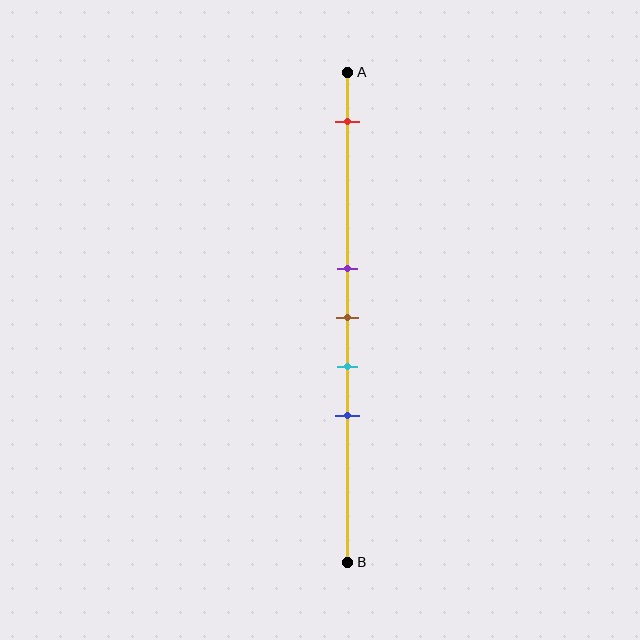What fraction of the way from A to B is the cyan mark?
The cyan mark is approximately 60% (0.6) of the way from A to B.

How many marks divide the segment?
There are 5 marks dividing the segment.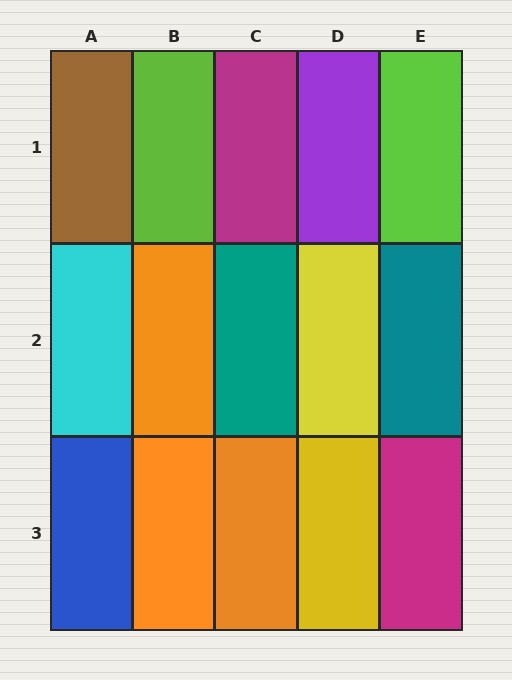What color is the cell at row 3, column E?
Magenta.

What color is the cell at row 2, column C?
Teal.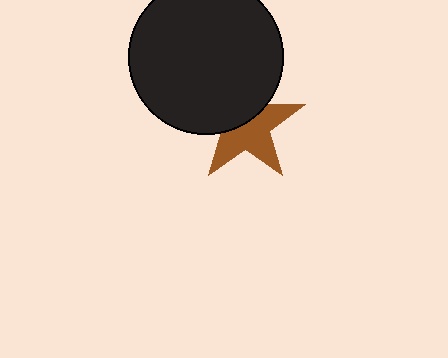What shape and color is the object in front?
The object in front is a black circle.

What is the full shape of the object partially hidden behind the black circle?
The partially hidden object is a brown star.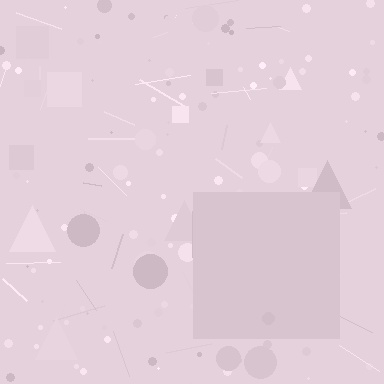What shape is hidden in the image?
A square is hidden in the image.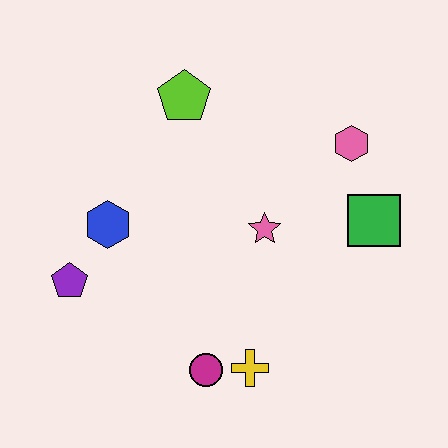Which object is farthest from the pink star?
The purple pentagon is farthest from the pink star.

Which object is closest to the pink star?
The green square is closest to the pink star.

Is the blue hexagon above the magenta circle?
Yes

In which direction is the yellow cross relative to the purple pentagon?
The yellow cross is to the right of the purple pentagon.